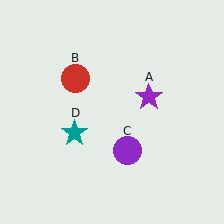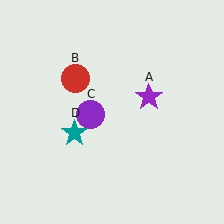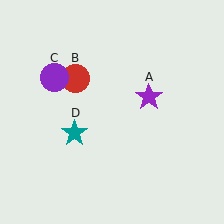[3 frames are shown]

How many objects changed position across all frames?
1 object changed position: purple circle (object C).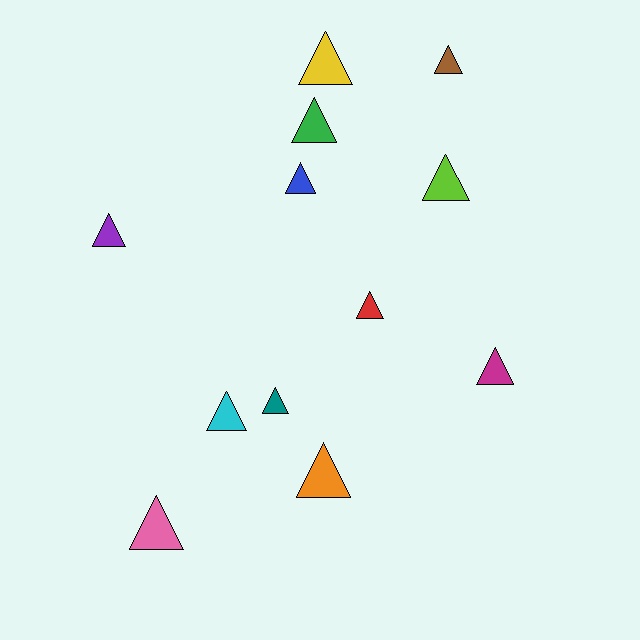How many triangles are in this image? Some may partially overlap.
There are 12 triangles.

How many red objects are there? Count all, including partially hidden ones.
There is 1 red object.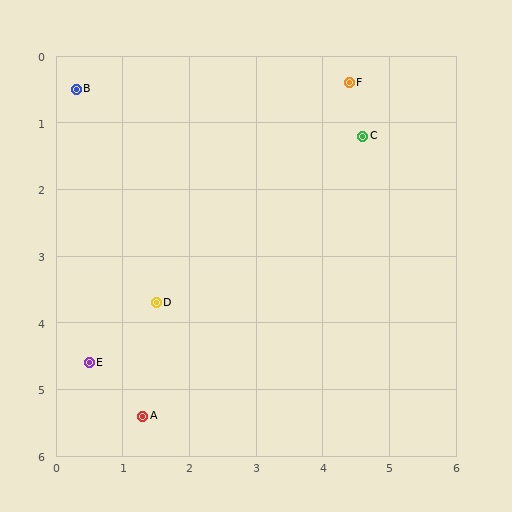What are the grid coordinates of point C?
Point C is at approximately (4.6, 1.2).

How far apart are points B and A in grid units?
Points B and A are about 5.0 grid units apart.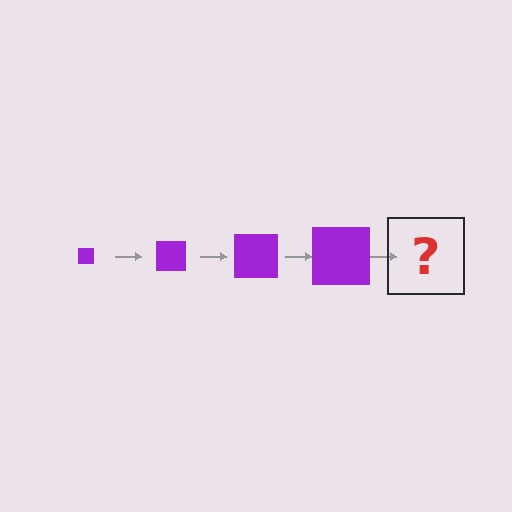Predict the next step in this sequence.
The next step is a purple square, larger than the previous one.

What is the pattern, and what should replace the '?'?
The pattern is that the square gets progressively larger each step. The '?' should be a purple square, larger than the previous one.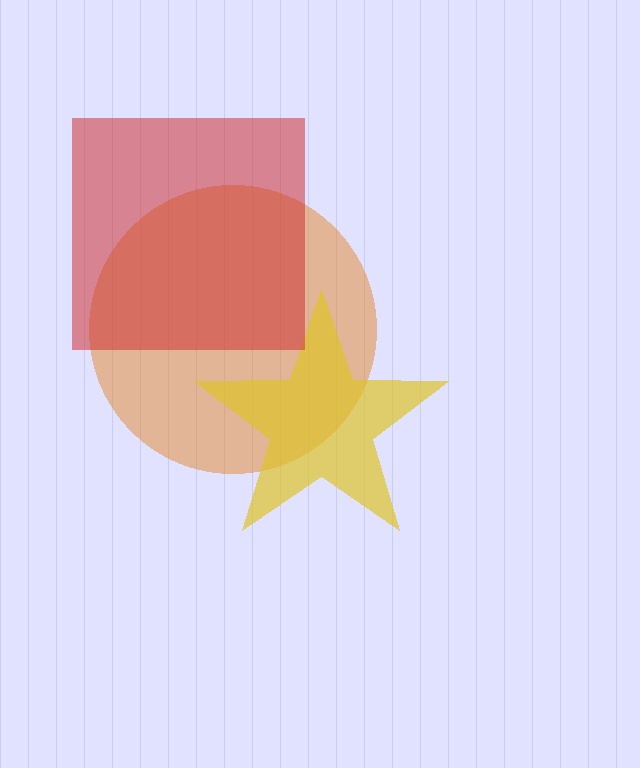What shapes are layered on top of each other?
The layered shapes are: an orange circle, a yellow star, a red square.